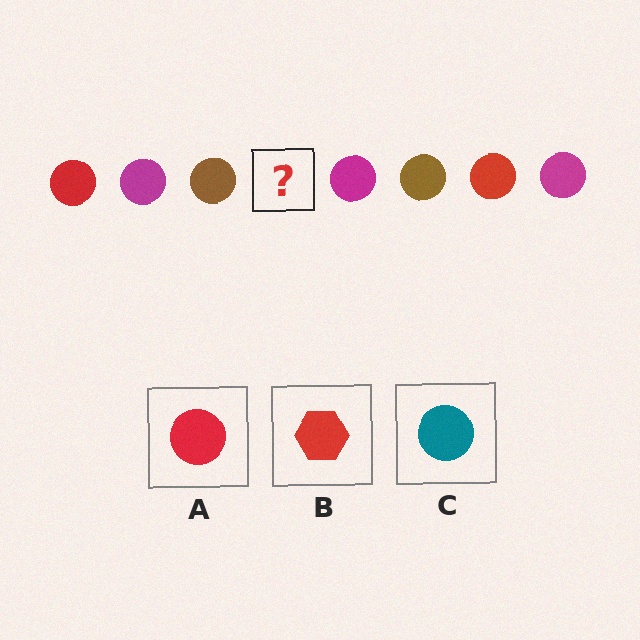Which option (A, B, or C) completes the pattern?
A.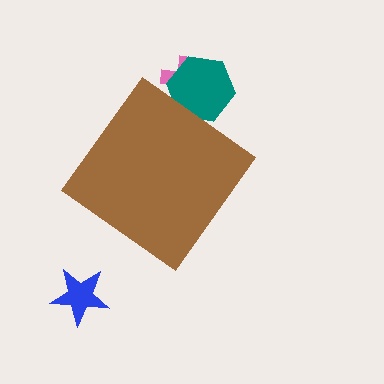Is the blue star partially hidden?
No, the blue star is fully visible.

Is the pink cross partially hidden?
Yes, the pink cross is partially hidden behind the brown diamond.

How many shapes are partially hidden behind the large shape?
2 shapes are partially hidden.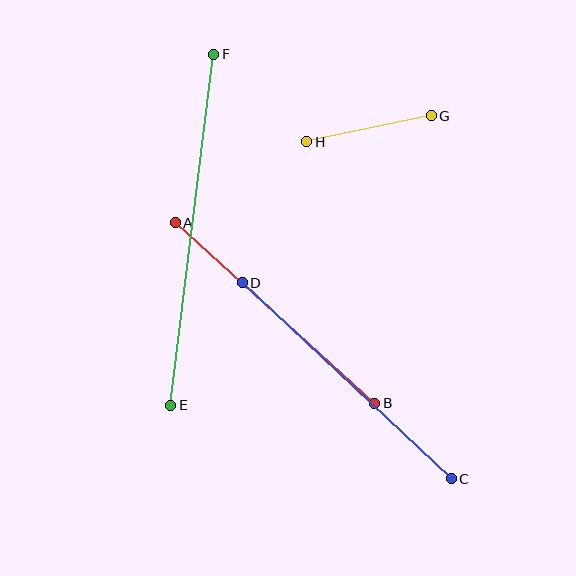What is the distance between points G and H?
The distance is approximately 127 pixels.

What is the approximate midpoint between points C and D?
The midpoint is at approximately (347, 381) pixels.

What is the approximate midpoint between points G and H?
The midpoint is at approximately (369, 129) pixels.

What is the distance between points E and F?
The distance is approximately 354 pixels.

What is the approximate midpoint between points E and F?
The midpoint is at approximately (192, 230) pixels.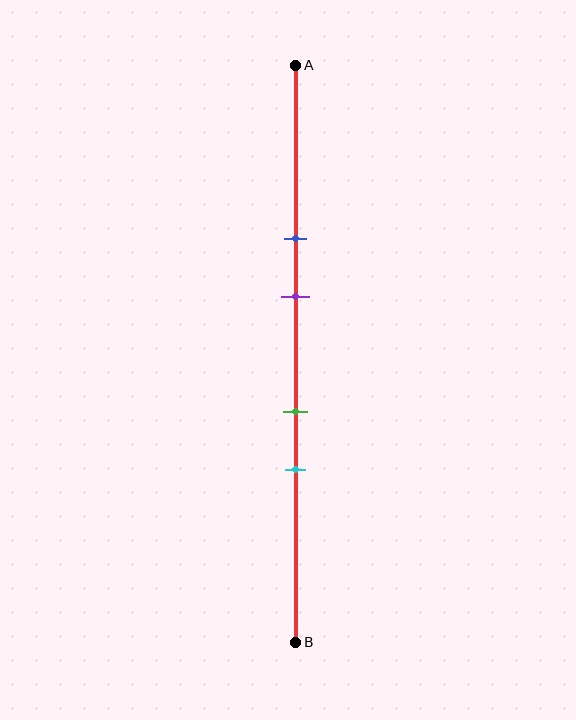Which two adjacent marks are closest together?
The green and cyan marks are the closest adjacent pair.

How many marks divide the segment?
There are 4 marks dividing the segment.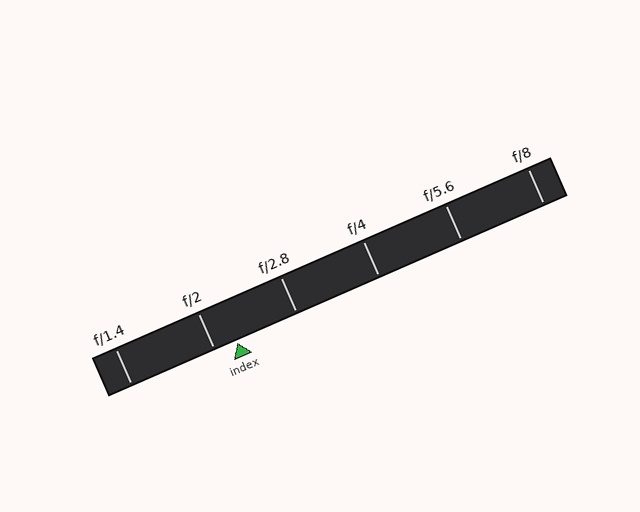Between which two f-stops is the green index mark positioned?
The index mark is between f/2 and f/2.8.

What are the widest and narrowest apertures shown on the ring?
The widest aperture shown is f/1.4 and the narrowest is f/8.